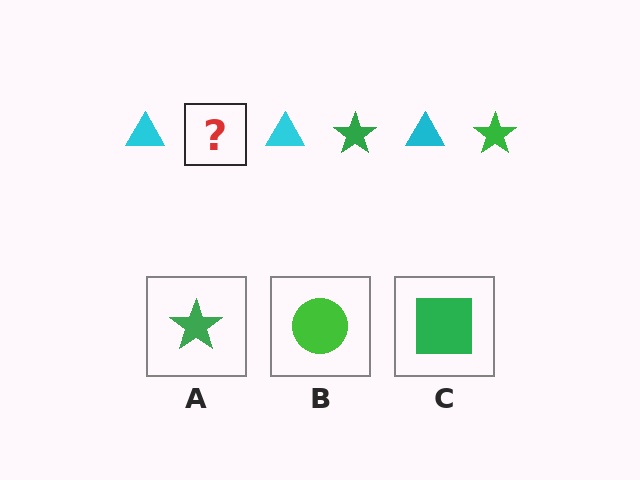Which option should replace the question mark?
Option A.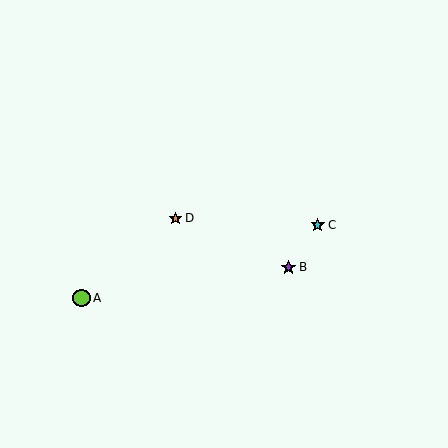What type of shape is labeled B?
Shape B is a purple star.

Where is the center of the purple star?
The center of the purple star is at (289, 267).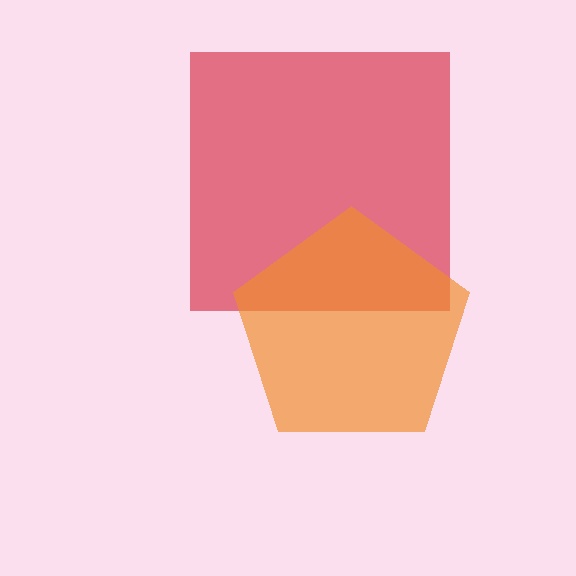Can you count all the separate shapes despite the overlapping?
Yes, there are 2 separate shapes.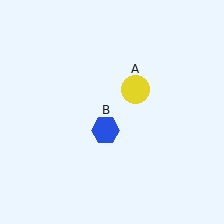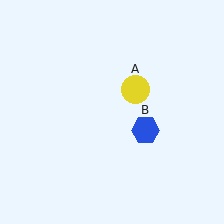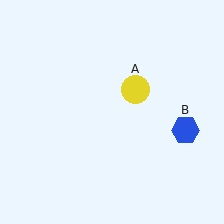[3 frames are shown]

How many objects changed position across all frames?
1 object changed position: blue hexagon (object B).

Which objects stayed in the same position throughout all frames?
Yellow circle (object A) remained stationary.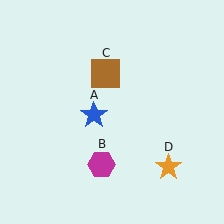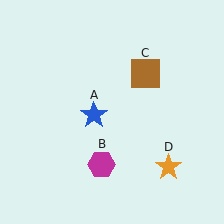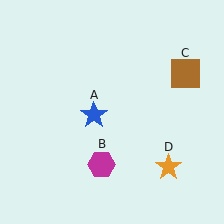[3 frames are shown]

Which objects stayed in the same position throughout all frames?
Blue star (object A) and magenta hexagon (object B) and orange star (object D) remained stationary.